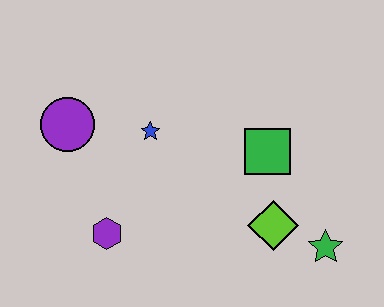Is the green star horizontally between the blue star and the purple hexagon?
No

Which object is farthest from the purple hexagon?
The green star is farthest from the purple hexagon.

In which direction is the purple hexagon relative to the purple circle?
The purple hexagon is below the purple circle.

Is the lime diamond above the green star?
Yes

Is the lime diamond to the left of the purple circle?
No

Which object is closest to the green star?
The lime diamond is closest to the green star.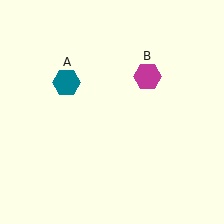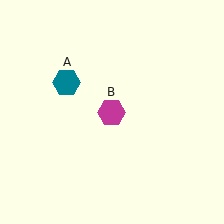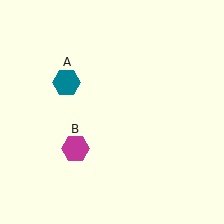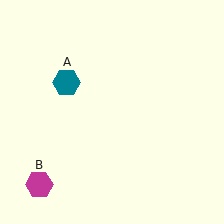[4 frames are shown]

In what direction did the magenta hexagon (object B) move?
The magenta hexagon (object B) moved down and to the left.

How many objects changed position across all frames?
1 object changed position: magenta hexagon (object B).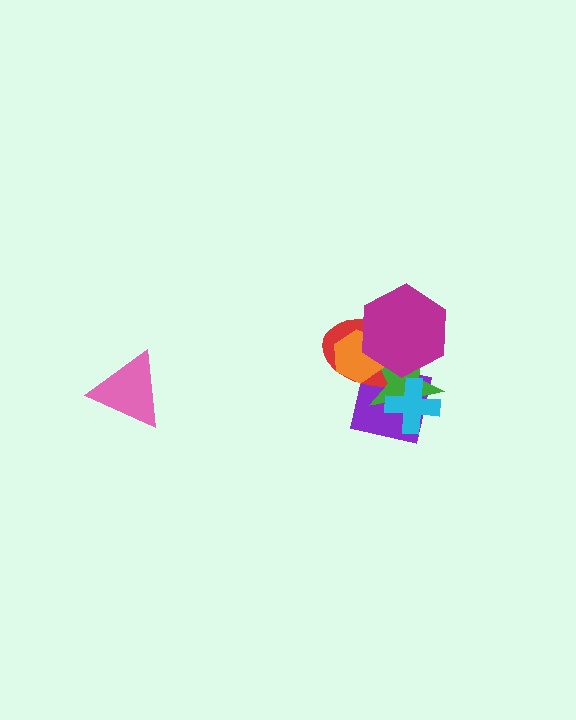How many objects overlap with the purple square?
3 objects overlap with the purple square.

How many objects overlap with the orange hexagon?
3 objects overlap with the orange hexagon.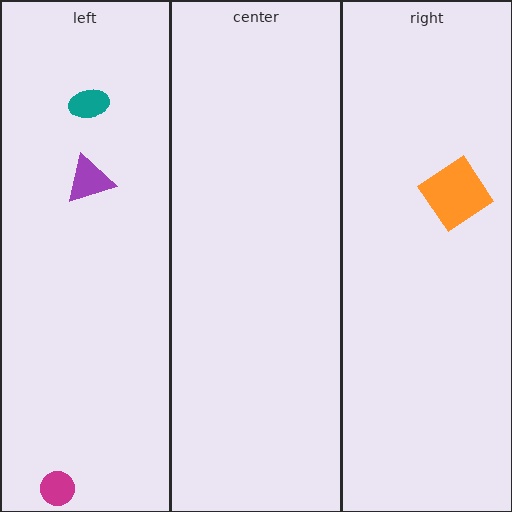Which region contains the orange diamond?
The right region.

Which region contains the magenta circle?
The left region.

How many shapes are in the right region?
1.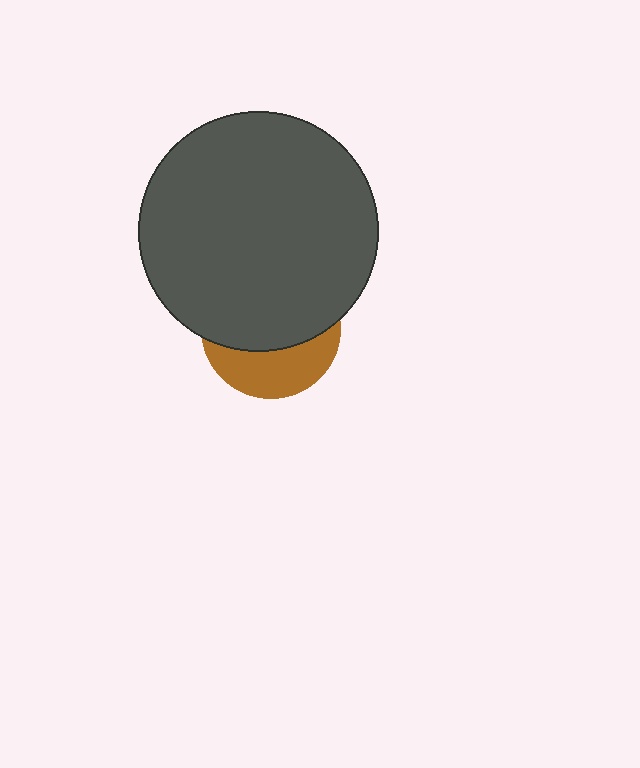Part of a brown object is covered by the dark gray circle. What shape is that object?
It is a circle.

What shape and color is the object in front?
The object in front is a dark gray circle.